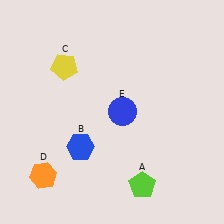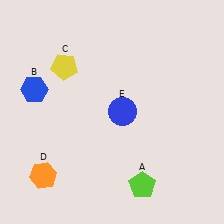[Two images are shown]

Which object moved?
The blue hexagon (B) moved up.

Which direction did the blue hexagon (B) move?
The blue hexagon (B) moved up.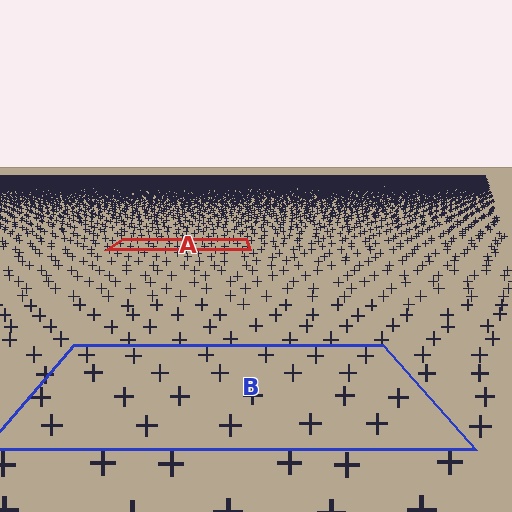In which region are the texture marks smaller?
The texture marks are smaller in region A, because it is farther away.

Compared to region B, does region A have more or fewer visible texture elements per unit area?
Region A has more texture elements per unit area — they are packed more densely because it is farther away.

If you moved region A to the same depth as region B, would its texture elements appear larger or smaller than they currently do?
They would appear larger. At a closer depth, the same texture elements are projected at a bigger on-screen size.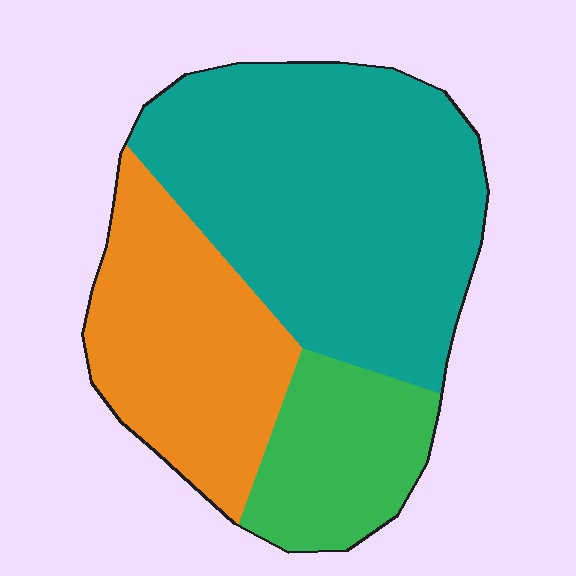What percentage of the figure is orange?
Orange takes up about one third (1/3) of the figure.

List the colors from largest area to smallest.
From largest to smallest: teal, orange, green.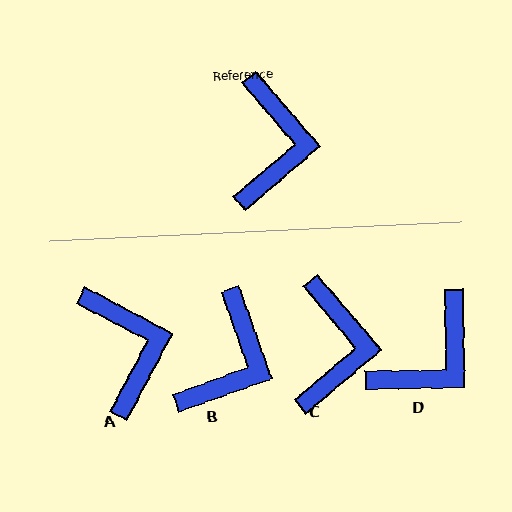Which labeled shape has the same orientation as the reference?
C.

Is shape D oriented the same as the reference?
No, it is off by about 40 degrees.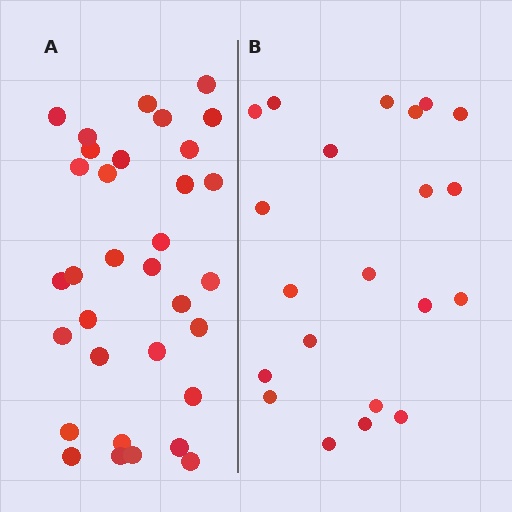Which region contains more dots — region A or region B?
Region A (the left region) has more dots.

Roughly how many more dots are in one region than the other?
Region A has roughly 12 or so more dots than region B.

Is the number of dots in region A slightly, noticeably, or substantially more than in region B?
Region A has substantially more. The ratio is roughly 1.6 to 1.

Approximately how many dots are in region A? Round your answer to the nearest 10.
About 30 dots. (The exact count is 33, which rounds to 30.)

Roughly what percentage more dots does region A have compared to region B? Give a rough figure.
About 55% more.